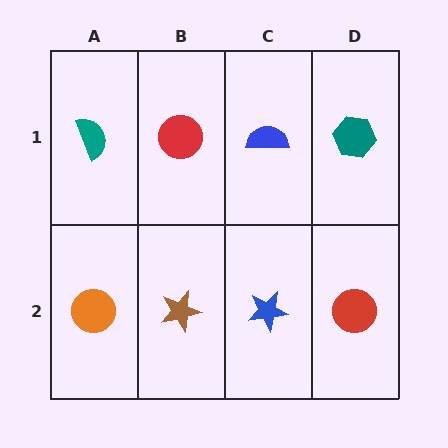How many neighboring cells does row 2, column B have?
3.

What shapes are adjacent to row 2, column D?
A teal hexagon (row 1, column D), a blue star (row 2, column C).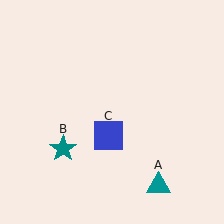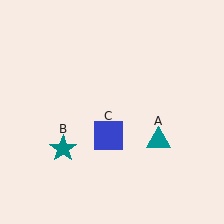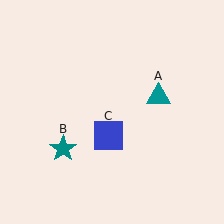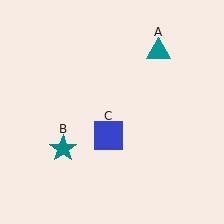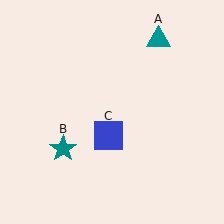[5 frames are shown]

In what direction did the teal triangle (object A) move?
The teal triangle (object A) moved up.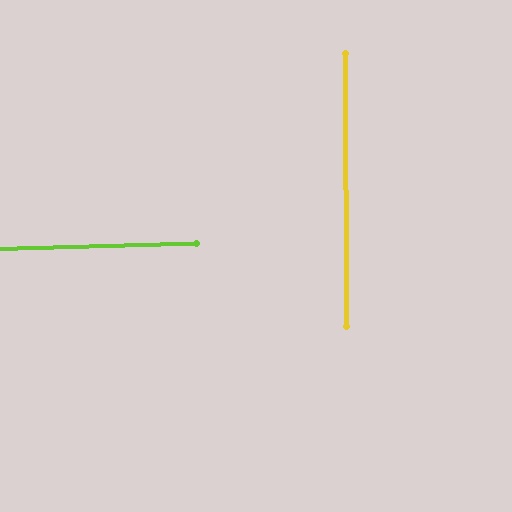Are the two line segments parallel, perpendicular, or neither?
Perpendicular — they meet at approximately 88°.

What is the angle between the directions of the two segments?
Approximately 88 degrees.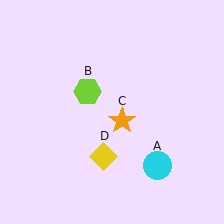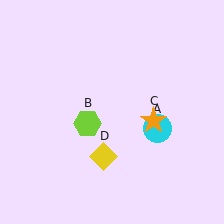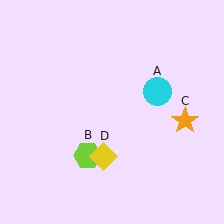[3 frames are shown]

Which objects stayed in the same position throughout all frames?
Yellow diamond (object D) remained stationary.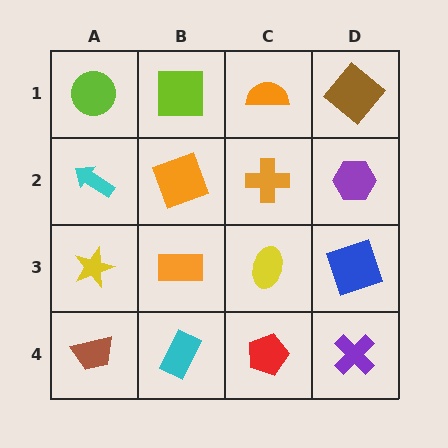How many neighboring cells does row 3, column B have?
4.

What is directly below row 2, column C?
A yellow ellipse.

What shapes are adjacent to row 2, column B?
A lime square (row 1, column B), an orange rectangle (row 3, column B), a cyan arrow (row 2, column A), an orange cross (row 2, column C).